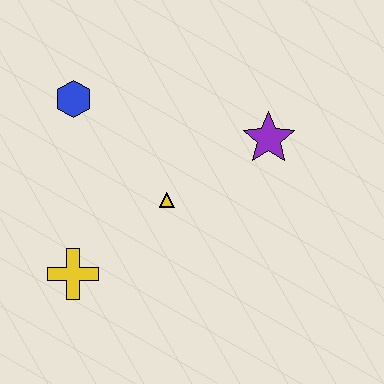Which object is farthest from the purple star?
The yellow cross is farthest from the purple star.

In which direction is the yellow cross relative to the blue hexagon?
The yellow cross is below the blue hexagon.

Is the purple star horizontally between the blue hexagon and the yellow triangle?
No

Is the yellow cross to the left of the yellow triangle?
Yes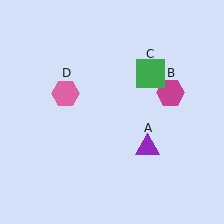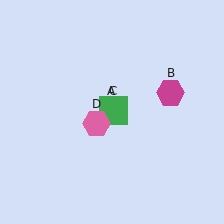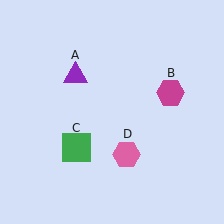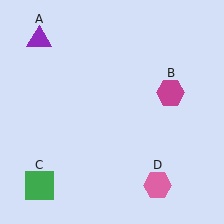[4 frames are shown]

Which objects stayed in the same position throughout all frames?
Magenta hexagon (object B) remained stationary.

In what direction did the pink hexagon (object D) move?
The pink hexagon (object D) moved down and to the right.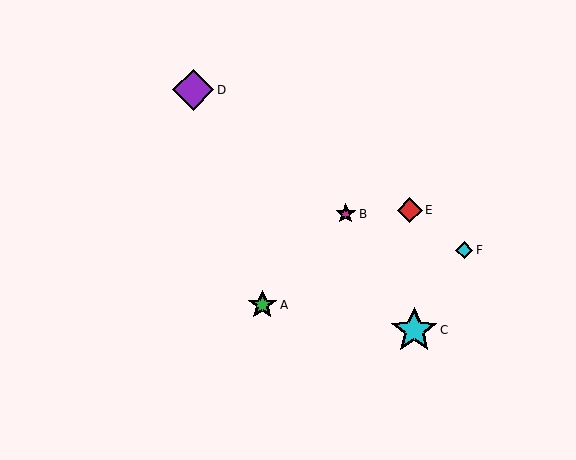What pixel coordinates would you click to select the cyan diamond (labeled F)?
Click at (464, 250) to select the cyan diamond F.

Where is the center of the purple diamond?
The center of the purple diamond is at (193, 90).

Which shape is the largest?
The cyan star (labeled C) is the largest.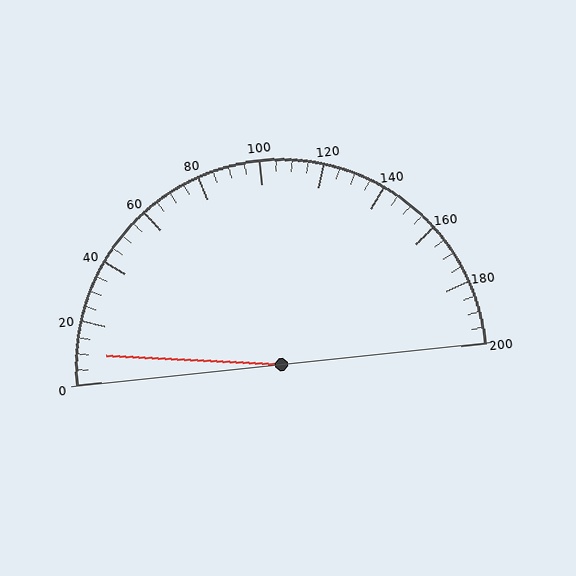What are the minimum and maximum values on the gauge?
The gauge ranges from 0 to 200.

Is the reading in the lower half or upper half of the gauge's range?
The reading is in the lower half of the range (0 to 200).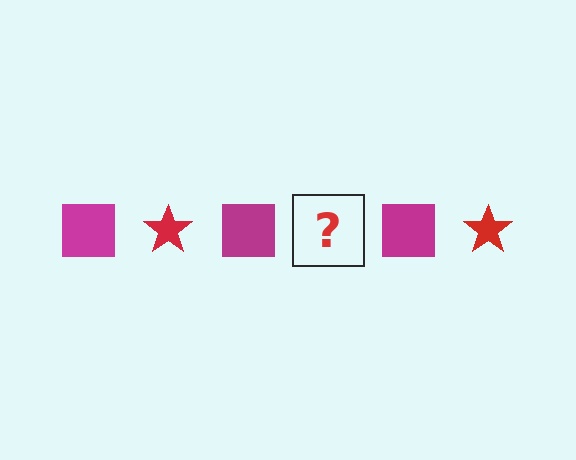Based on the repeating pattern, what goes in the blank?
The blank should be a red star.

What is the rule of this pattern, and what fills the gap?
The rule is that the pattern alternates between magenta square and red star. The gap should be filled with a red star.